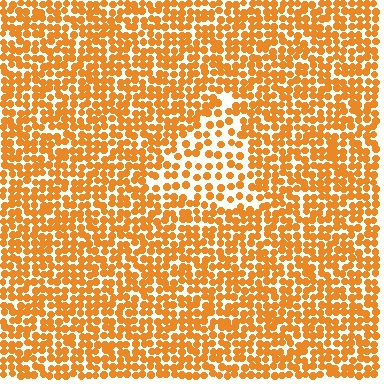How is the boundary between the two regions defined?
The boundary is defined by a change in element density (approximately 1.9x ratio). All elements are the same color, size, and shape.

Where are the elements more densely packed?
The elements are more densely packed outside the triangle boundary.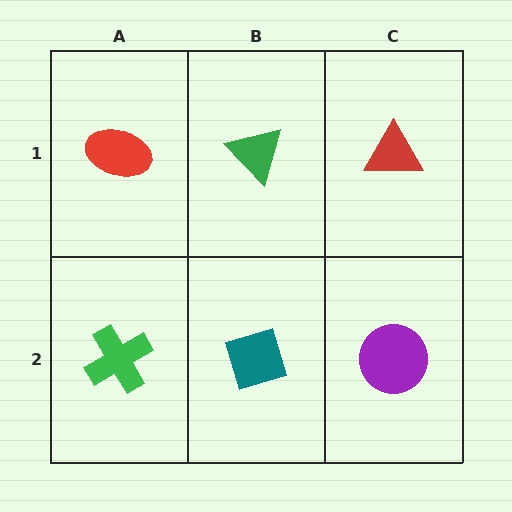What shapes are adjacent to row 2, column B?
A green triangle (row 1, column B), a green cross (row 2, column A), a purple circle (row 2, column C).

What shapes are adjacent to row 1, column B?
A teal diamond (row 2, column B), a red ellipse (row 1, column A), a red triangle (row 1, column C).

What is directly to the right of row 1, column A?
A green triangle.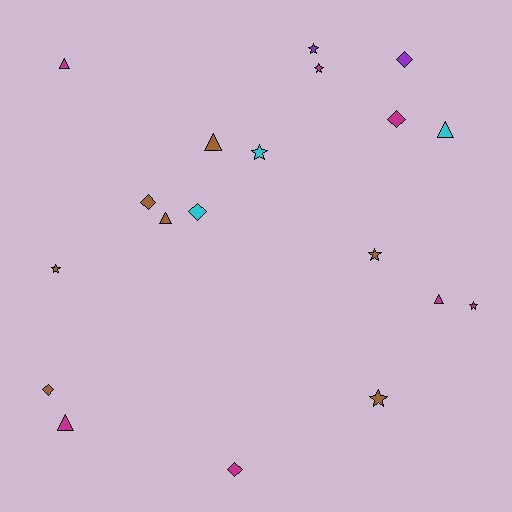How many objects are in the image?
There are 19 objects.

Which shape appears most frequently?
Star, with 7 objects.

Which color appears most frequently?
Brown, with 7 objects.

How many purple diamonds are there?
There is 1 purple diamond.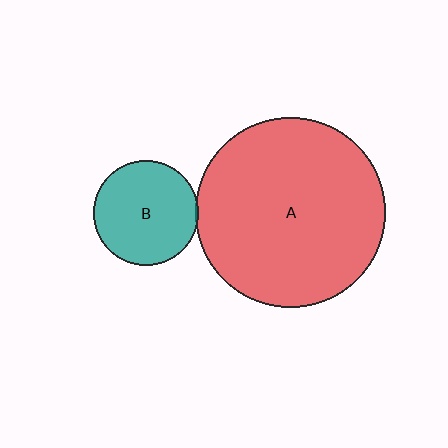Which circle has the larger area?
Circle A (red).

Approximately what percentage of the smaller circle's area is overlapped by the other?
Approximately 5%.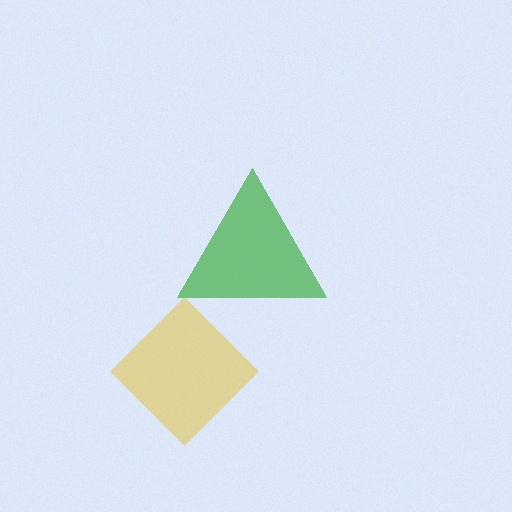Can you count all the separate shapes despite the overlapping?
Yes, there are 2 separate shapes.